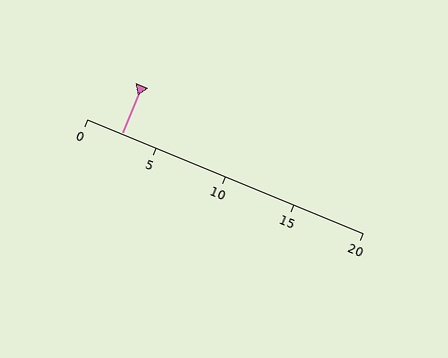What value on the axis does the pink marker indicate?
The marker indicates approximately 2.5.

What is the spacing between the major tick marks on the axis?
The major ticks are spaced 5 apart.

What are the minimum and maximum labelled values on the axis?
The axis runs from 0 to 20.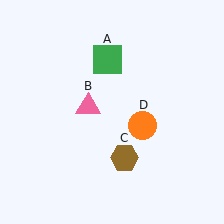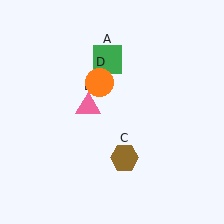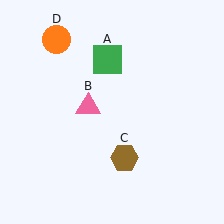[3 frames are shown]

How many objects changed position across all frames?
1 object changed position: orange circle (object D).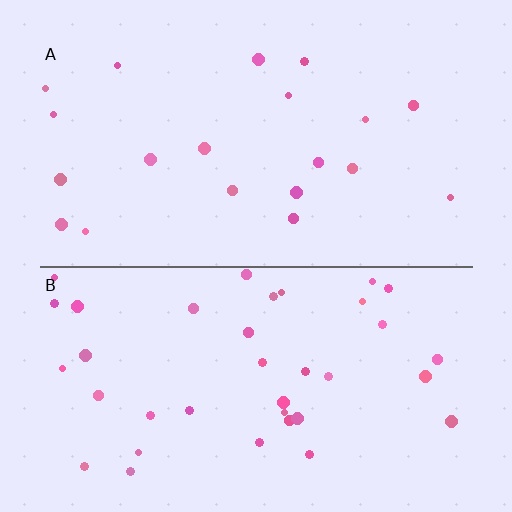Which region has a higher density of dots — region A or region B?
B (the bottom).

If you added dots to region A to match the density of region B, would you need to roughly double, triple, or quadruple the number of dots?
Approximately double.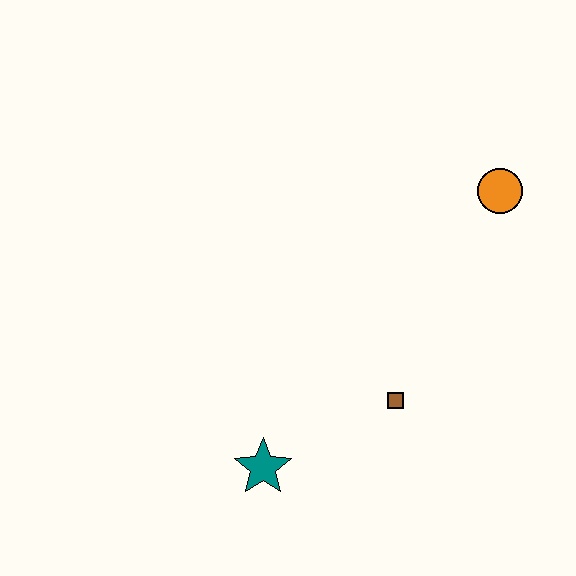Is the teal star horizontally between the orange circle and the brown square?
No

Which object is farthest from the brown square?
The orange circle is farthest from the brown square.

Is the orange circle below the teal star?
No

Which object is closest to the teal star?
The brown square is closest to the teal star.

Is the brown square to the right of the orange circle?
No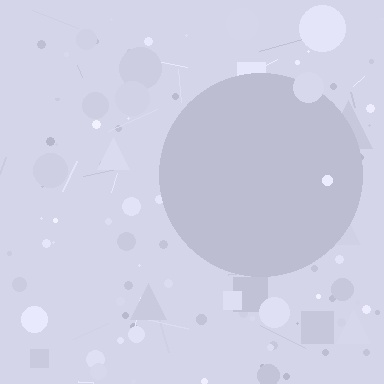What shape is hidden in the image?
A circle is hidden in the image.